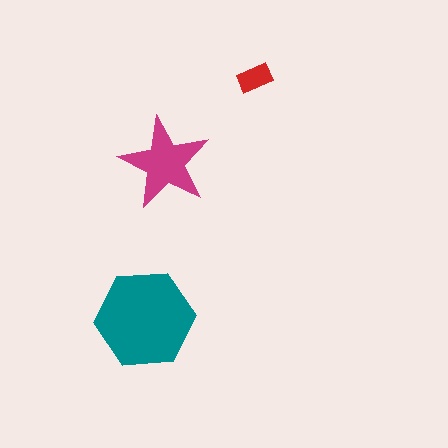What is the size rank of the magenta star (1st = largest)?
2nd.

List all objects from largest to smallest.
The teal hexagon, the magenta star, the red rectangle.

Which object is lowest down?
The teal hexagon is bottommost.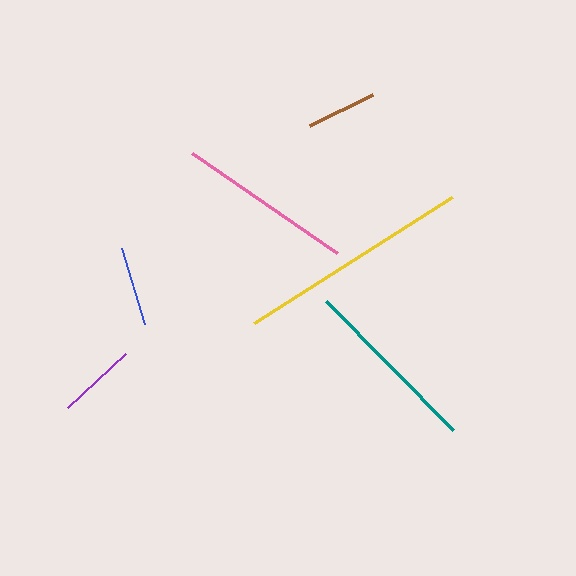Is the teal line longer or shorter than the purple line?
The teal line is longer than the purple line.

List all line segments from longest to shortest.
From longest to shortest: yellow, teal, pink, blue, purple, brown.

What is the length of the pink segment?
The pink segment is approximately 176 pixels long.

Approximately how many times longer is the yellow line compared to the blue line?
The yellow line is approximately 2.9 times the length of the blue line.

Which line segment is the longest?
The yellow line is the longest at approximately 235 pixels.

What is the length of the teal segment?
The teal segment is approximately 182 pixels long.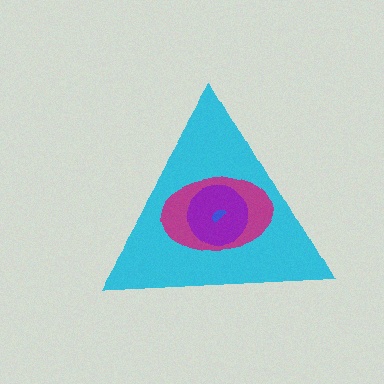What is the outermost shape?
The cyan triangle.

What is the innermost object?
The blue semicircle.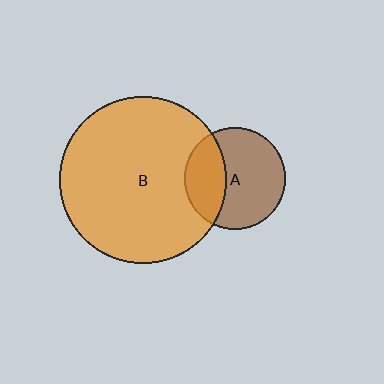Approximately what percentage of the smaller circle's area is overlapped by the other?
Approximately 35%.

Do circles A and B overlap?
Yes.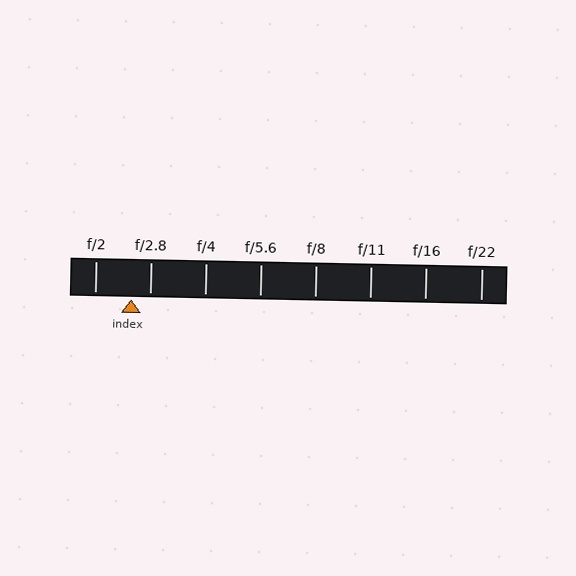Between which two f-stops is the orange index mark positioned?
The index mark is between f/2 and f/2.8.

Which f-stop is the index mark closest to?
The index mark is closest to f/2.8.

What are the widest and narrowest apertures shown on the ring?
The widest aperture shown is f/2 and the narrowest is f/22.